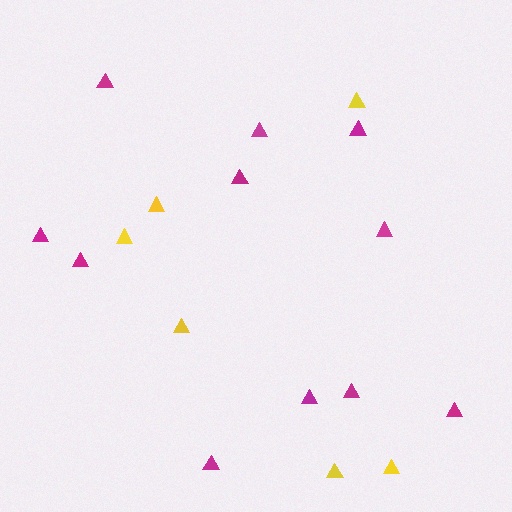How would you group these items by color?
There are 2 groups: one group of yellow triangles (6) and one group of magenta triangles (11).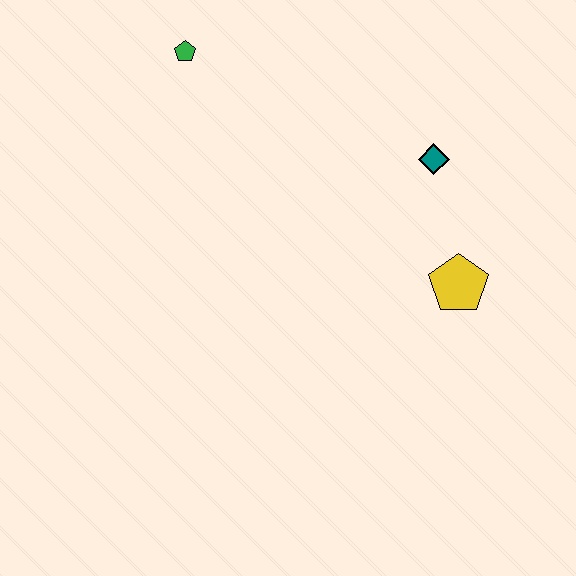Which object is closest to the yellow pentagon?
The teal diamond is closest to the yellow pentagon.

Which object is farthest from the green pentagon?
The yellow pentagon is farthest from the green pentagon.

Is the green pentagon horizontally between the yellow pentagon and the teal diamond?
No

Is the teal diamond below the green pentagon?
Yes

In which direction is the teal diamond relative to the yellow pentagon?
The teal diamond is above the yellow pentagon.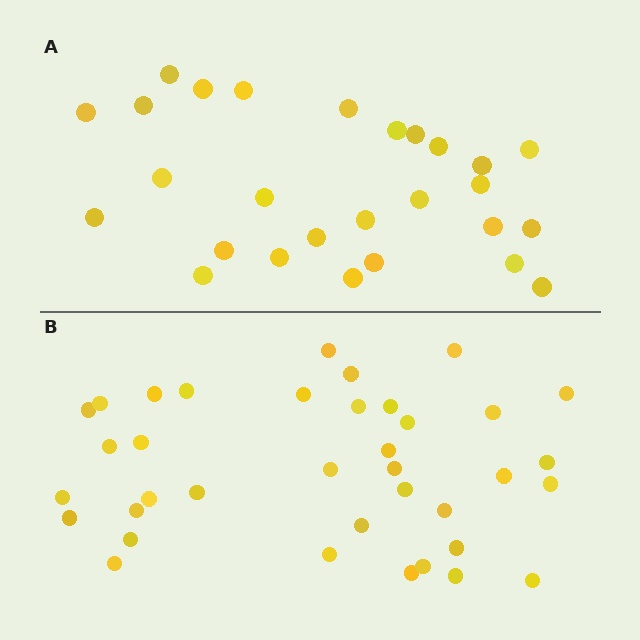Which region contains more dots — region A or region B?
Region B (the bottom region) has more dots.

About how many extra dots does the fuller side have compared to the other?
Region B has roughly 10 or so more dots than region A.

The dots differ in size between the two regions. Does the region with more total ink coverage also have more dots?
No. Region A has more total ink coverage because its dots are larger, but region B actually contains more individual dots. Total area can be misleading — the number of items is what matters here.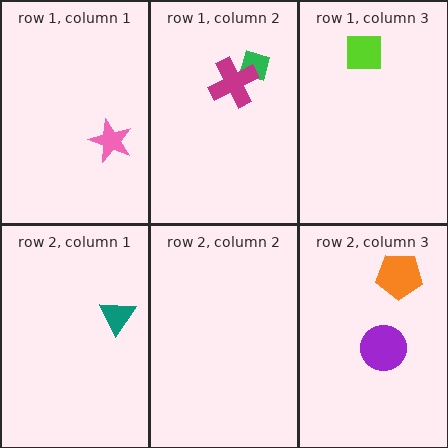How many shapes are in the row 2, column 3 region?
2.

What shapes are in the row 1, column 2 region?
The green diamond, the magenta cross.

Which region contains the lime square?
The row 1, column 3 region.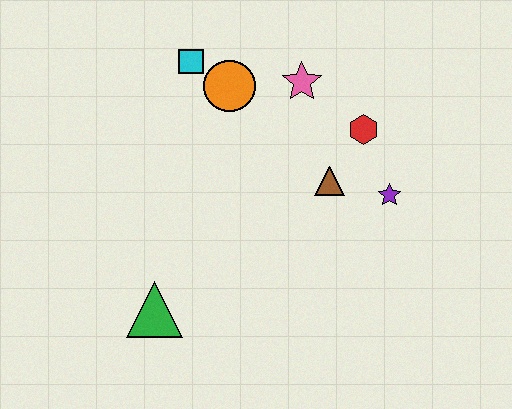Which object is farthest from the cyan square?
The green triangle is farthest from the cyan square.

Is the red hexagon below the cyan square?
Yes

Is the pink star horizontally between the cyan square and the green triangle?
No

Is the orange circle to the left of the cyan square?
No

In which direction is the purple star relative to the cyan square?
The purple star is to the right of the cyan square.